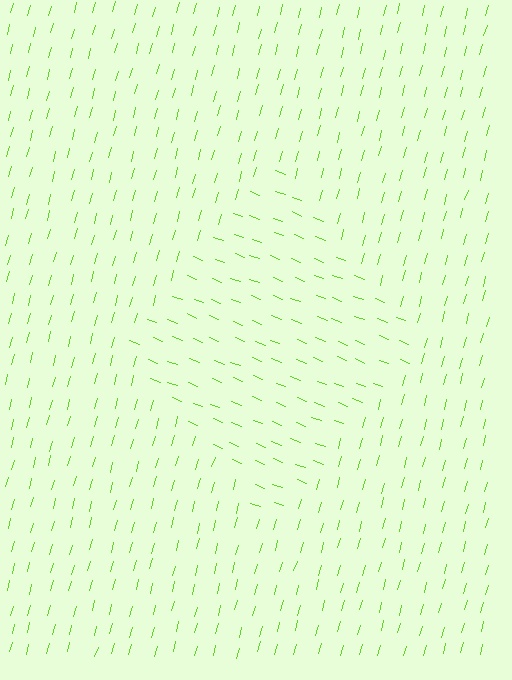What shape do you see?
I see a diamond.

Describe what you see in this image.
The image is filled with small lime line segments. A diamond region in the image has lines oriented differently from the surrounding lines, creating a visible texture boundary.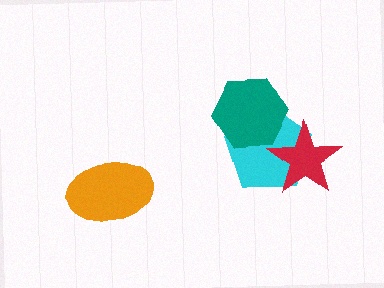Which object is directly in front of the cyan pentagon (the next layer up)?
The red star is directly in front of the cyan pentagon.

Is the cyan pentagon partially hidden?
Yes, it is partially covered by another shape.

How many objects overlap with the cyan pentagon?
2 objects overlap with the cyan pentagon.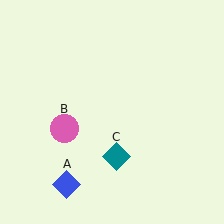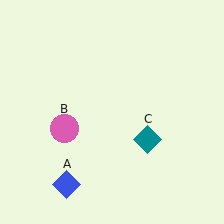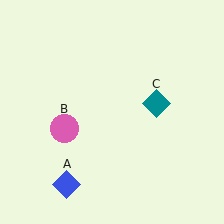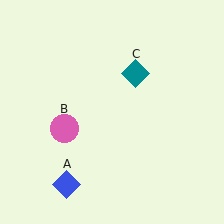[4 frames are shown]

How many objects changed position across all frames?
1 object changed position: teal diamond (object C).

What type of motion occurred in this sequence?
The teal diamond (object C) rotated counterclockwise around the center of the scene.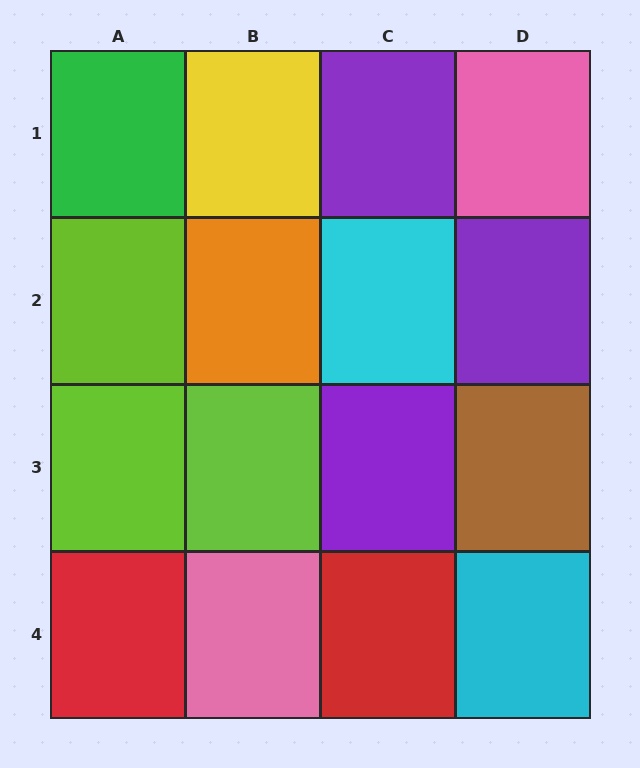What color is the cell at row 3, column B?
Lime.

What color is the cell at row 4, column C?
Red.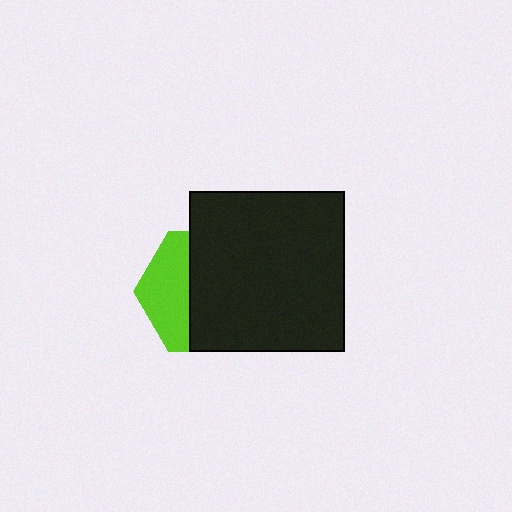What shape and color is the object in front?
The object in front is a black rectangle.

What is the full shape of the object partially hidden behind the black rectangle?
The partially hidden object is a lime hexagon.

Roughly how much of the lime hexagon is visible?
A small part of it is visible (roughly 37%).